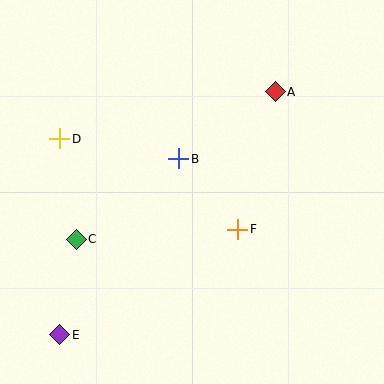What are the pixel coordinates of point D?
Point D is at (60, 139).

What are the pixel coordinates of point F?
Point F is at (238, 229).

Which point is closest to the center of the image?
Point B at (179, 159) is closest to the center.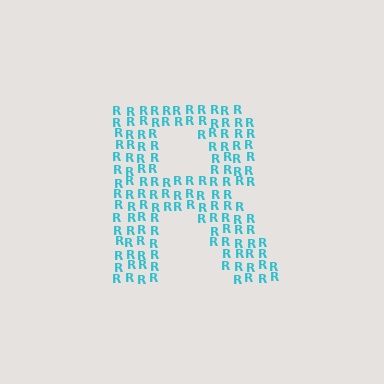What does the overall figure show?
The overall figure shows the letter R.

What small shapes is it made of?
It is made of small letter R's.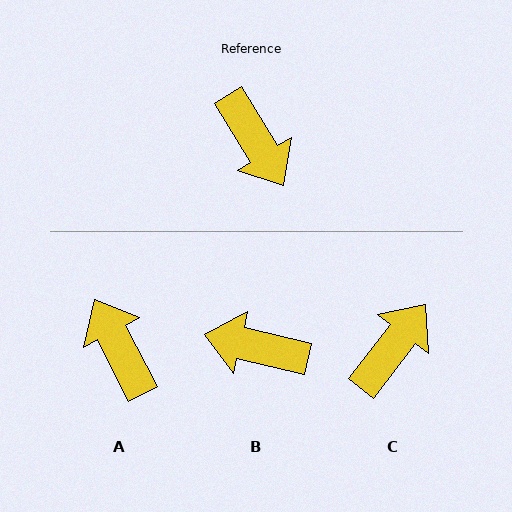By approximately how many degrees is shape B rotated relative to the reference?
Approximately 135 degrees clockwise.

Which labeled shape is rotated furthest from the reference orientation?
A, about 176 degrees away.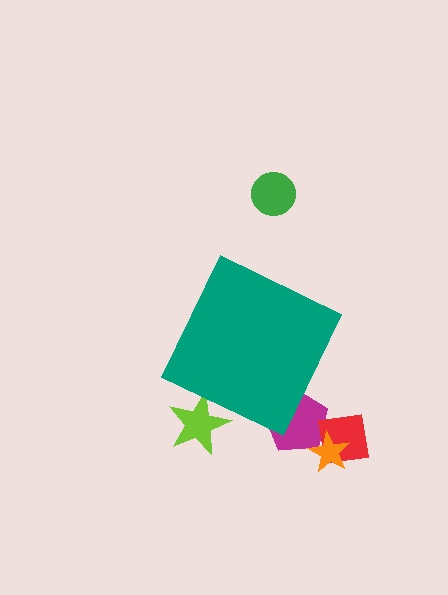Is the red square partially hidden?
No, the red square is fully visible.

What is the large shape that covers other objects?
A teal diamond.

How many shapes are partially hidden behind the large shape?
2 shapes are partially hidden.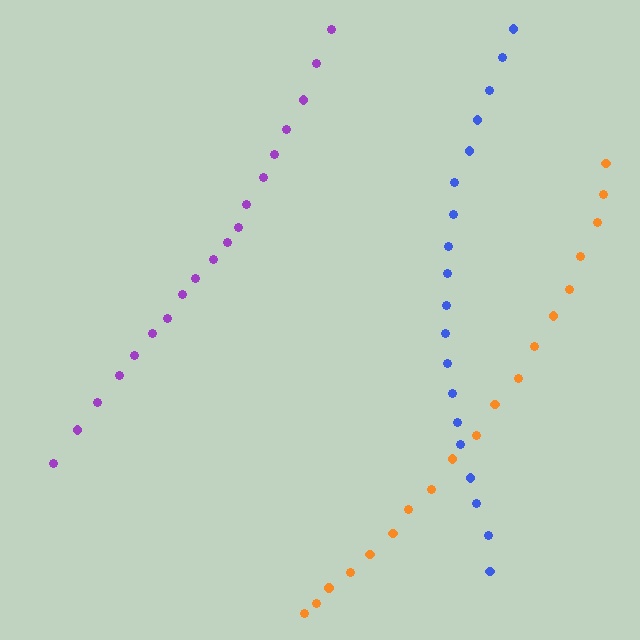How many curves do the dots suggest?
There are 3 distinct paths.